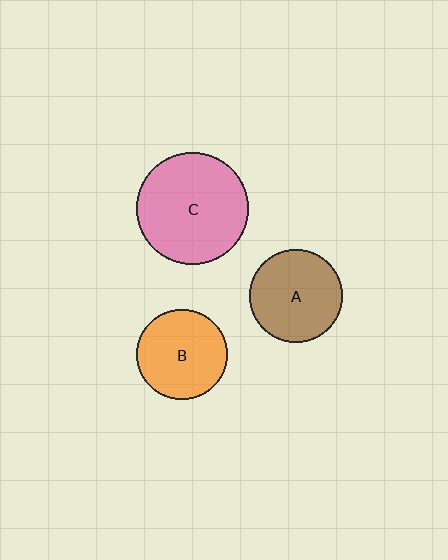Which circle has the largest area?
Circle C (pink).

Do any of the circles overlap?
No, none of the circles overlap.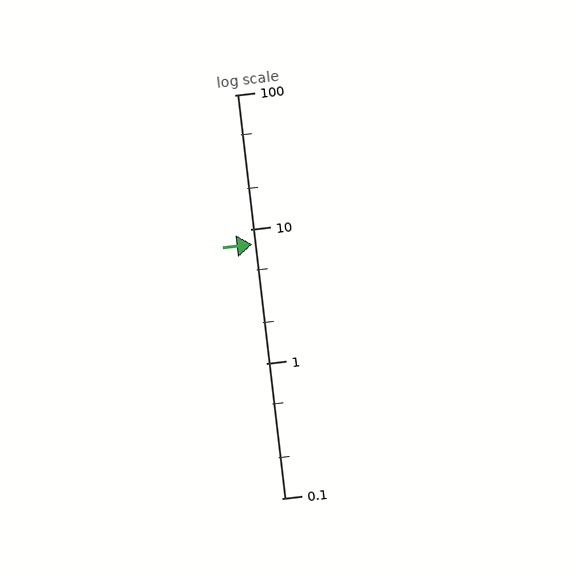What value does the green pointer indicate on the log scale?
The pointer indicates approximately 7.7.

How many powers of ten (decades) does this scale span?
The scale spans 3 decades, from 0.1 to 100.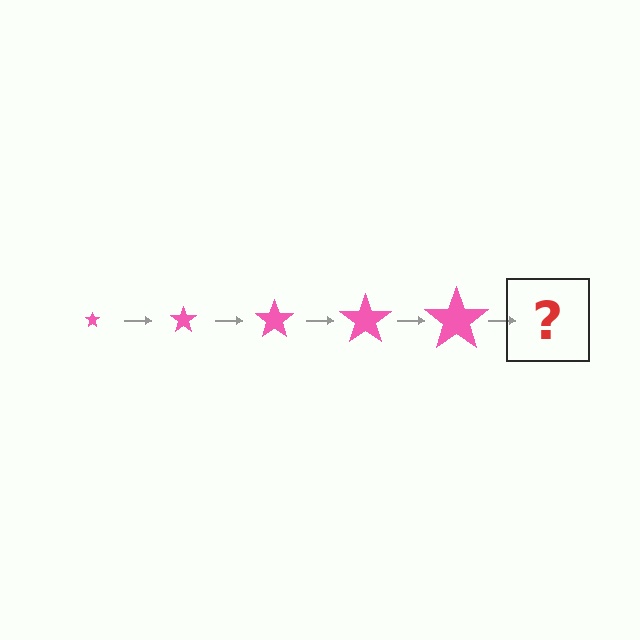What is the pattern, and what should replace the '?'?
The pattern is that the star gets progressively larger each step. The '?' should be a pink star, larger than the previous one.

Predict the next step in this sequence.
The next step is a pink star, larger than the previous one.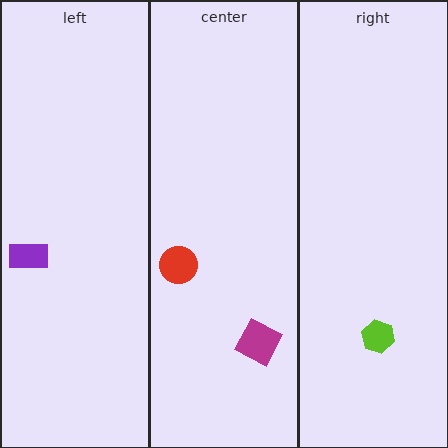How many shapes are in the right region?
1.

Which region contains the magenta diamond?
The center region.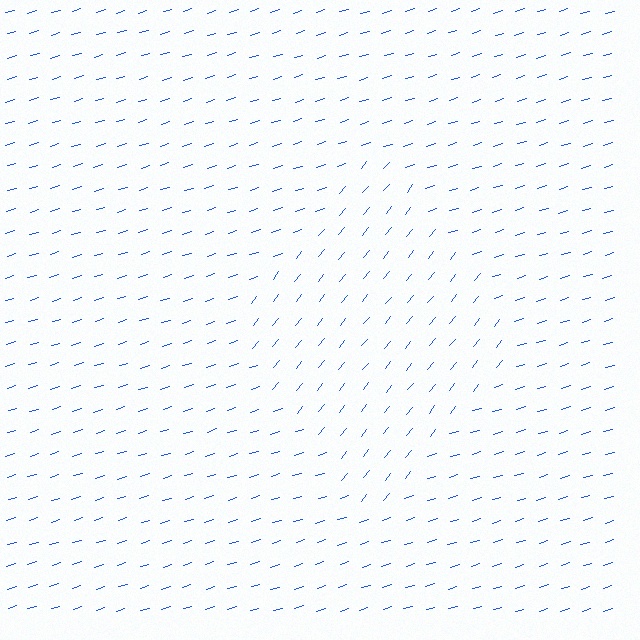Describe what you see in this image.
The image is filled with small blue line segments. A diamond region in the image has lines oriented differently from the surrounding lines, creating a visible texture boundary.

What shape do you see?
I see a diamond.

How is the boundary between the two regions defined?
The boundary is defined purely by a change in line orientation (approximately 34 degrees difference). All lines are the same color and thickness.